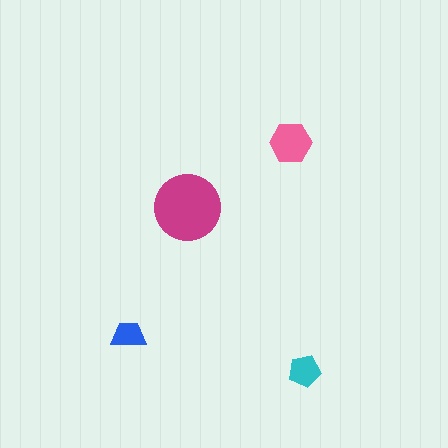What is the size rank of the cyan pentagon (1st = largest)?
3rd.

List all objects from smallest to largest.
The blue trapezoid, the cyan pentagon, the pink hexagon, the magenta circle.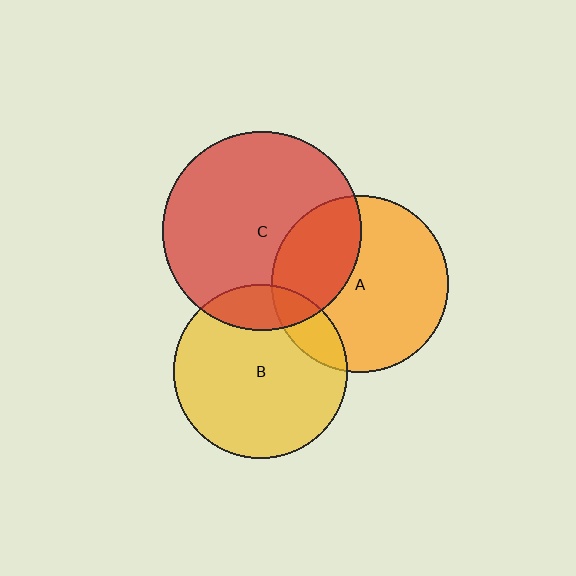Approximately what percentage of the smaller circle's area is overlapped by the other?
Approximately 35%.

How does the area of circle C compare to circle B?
Approximately 1.3 times.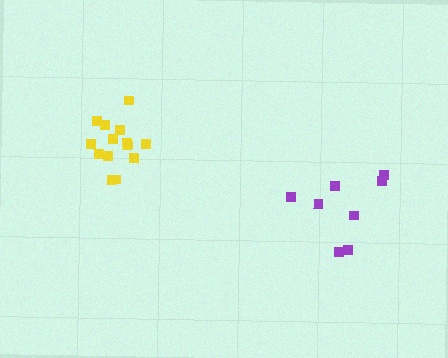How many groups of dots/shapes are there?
There are 2 groups.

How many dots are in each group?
Group 1: 8 dots, Group 2: 14 dots (22 total).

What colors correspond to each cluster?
The clusters are colored: purple, yellow.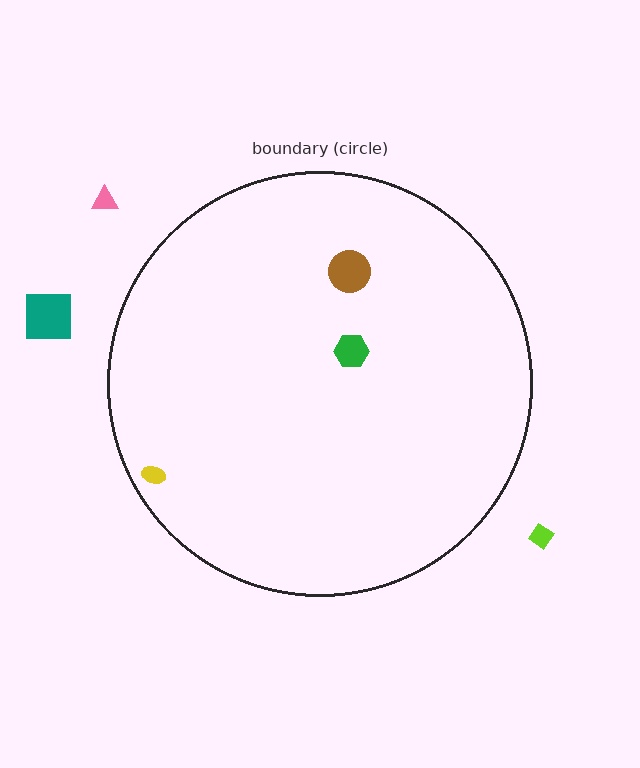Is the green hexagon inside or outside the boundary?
Inside.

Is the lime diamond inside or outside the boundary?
Outside.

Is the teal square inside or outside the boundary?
Outside.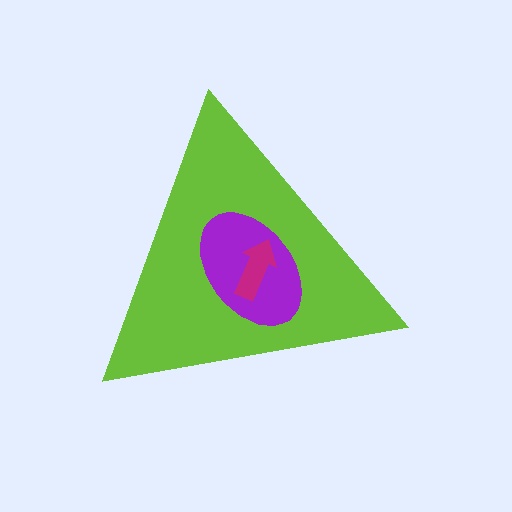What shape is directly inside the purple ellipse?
The magenta arrow.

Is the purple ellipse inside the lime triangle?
Yes.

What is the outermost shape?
The lime triangle.